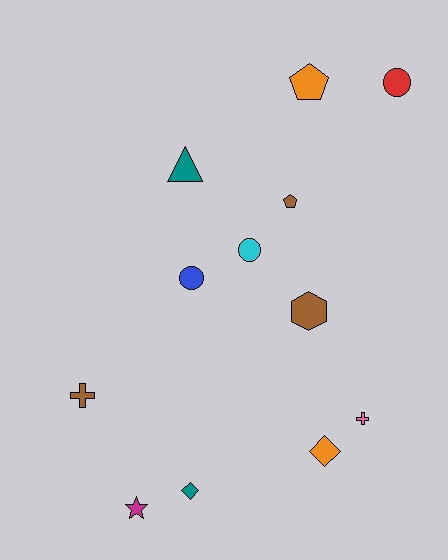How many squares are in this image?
There are no squares.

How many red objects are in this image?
There is 1 red object.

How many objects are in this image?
There are 12 objects.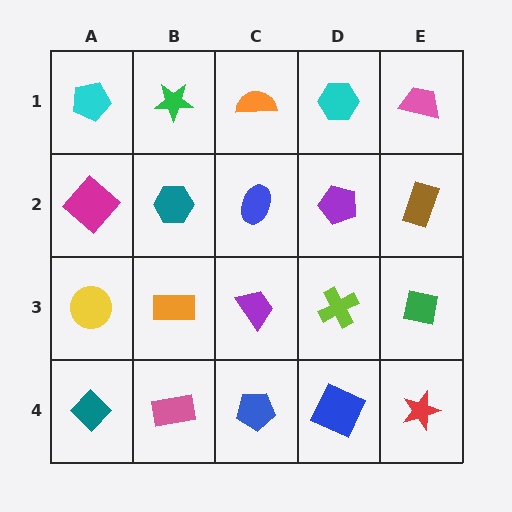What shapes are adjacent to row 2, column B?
A green star (row 1, column B), an orange rectangle (row 3, column B), a magenta diamond (row 2, column A), a blue ellipse (row 2, column C).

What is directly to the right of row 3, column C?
A lime cross.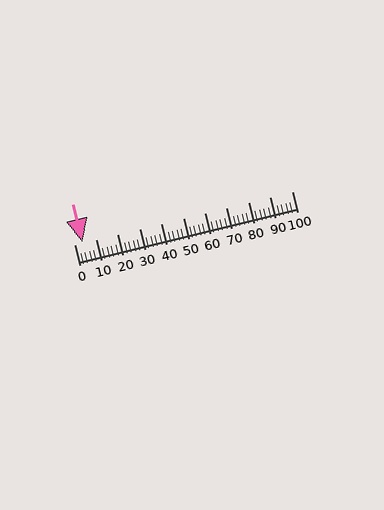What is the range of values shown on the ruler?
The ruler shows values from 0 to 100.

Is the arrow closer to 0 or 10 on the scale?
The arrow is closer to 0.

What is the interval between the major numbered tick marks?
The major tick marks are spaced 10 units apart.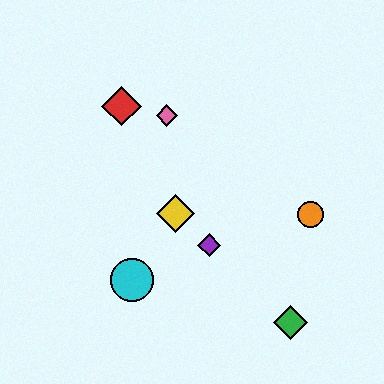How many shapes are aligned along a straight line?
4 shapes (the blue circle, the green diamond, the yellow diamond, the purple diamond) are aligned along a straight line.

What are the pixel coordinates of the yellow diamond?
The yellow diamond is at (175, 213).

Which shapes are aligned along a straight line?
The blue circle, the green diamond, the yellow diamond, the purple diamond are aligned along a straight line.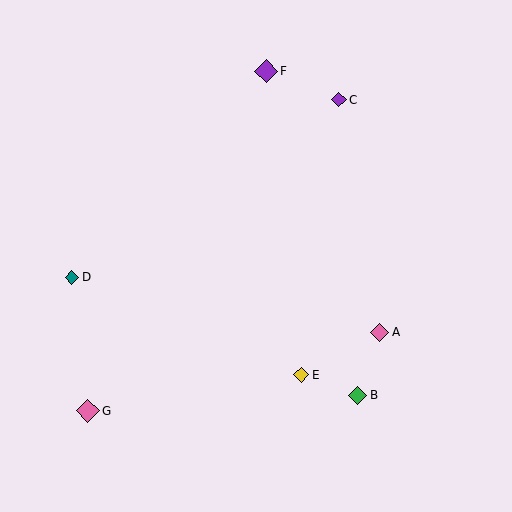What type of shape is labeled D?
Shape D is a teal diamond.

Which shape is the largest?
The pink diamond (labeled G) is the largest.